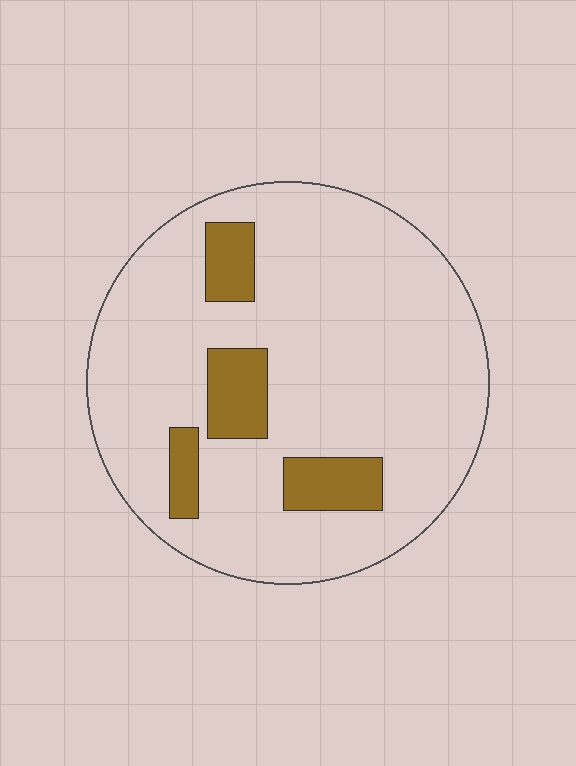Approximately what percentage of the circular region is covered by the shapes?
Approximately 15%.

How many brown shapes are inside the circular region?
4.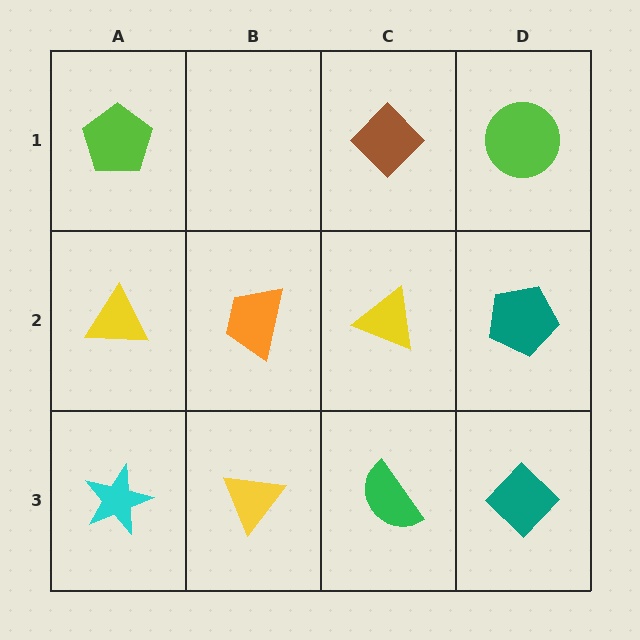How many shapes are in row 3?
4 shapes.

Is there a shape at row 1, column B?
No, that cell is empty.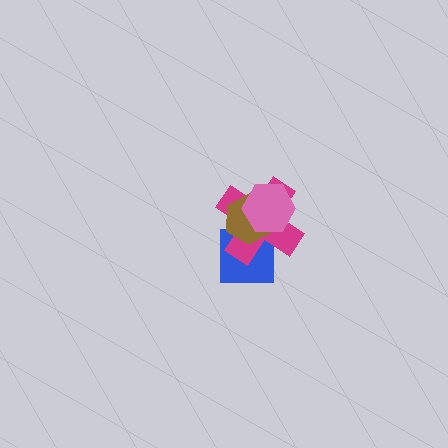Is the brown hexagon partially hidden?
Yes, it is partially covered by another shape.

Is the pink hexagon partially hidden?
No, no other shape covers it.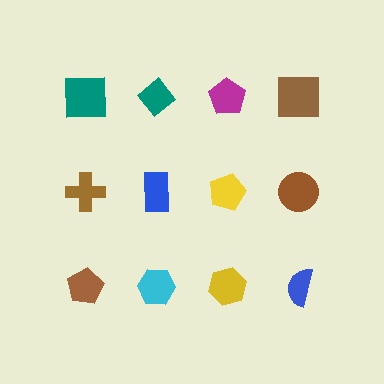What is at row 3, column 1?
A brown pentagon.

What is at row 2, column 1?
A brown cross.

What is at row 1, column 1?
A teal square.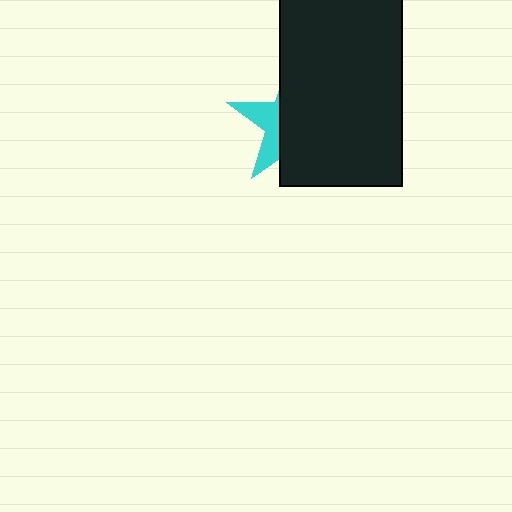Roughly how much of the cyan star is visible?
A small part of it is visible (roughly 32%).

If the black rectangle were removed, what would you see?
You would see the complete cyan star.